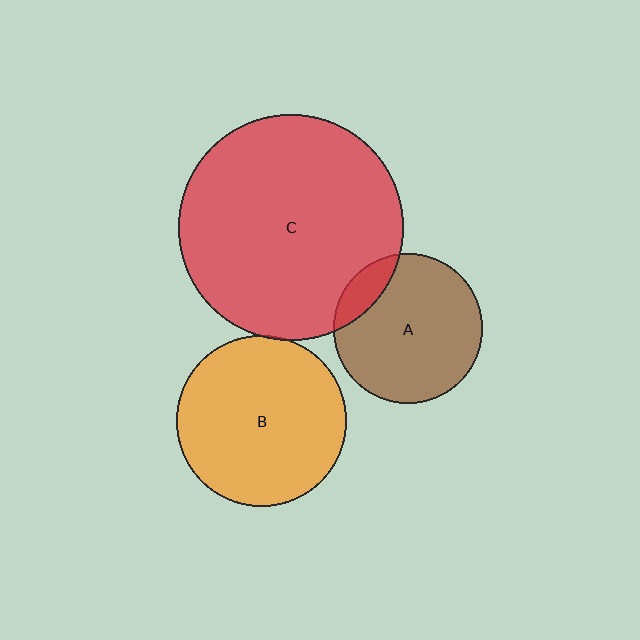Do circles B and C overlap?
Yes.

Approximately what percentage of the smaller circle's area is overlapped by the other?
Approximately 5%.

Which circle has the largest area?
Circle C (red).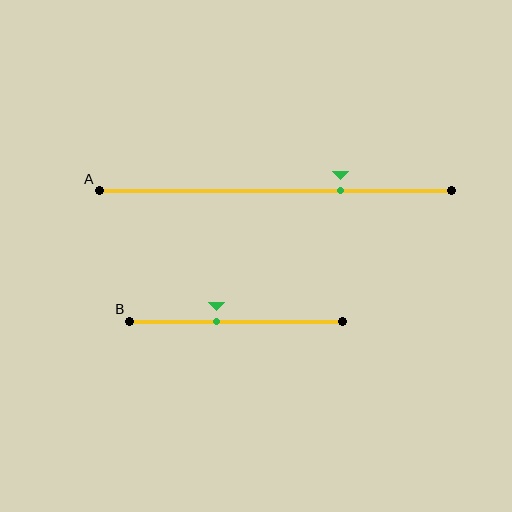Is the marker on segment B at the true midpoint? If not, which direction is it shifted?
No, the marker on segment B is shifted to the left by about 9% of the segment length.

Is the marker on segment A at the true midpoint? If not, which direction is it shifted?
No, the marker on segment A is shifted to the right by about 18% of the segment length.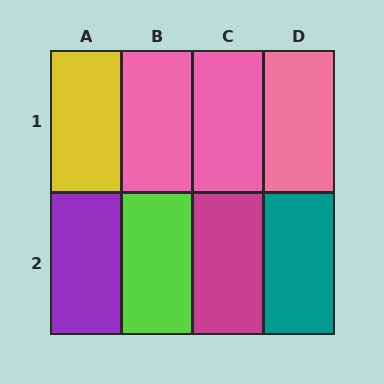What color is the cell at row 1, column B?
Pink.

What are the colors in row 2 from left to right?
Purple, lime, magenta, teal.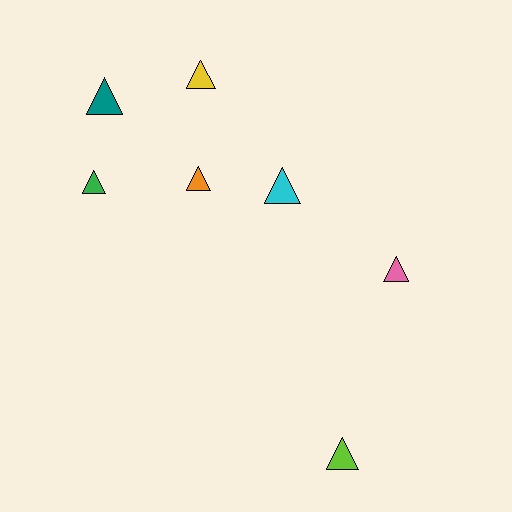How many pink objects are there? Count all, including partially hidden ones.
There is 1 pink object.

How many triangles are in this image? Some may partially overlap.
There are 7 triangles.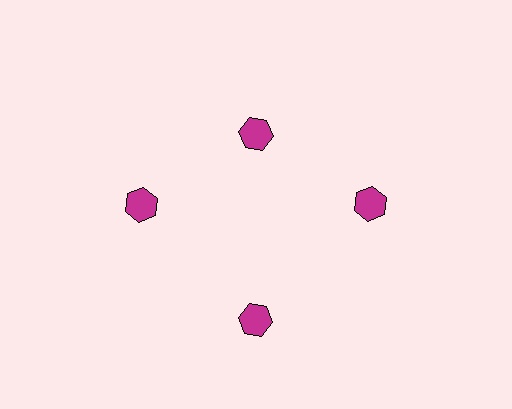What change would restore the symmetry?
The symmetry would be restored by moving it outward, back onto the ring so that all 4 hexagons sit at equal angles and equal distance from the center.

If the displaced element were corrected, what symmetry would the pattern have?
It would have 4-fold rotational symmetry — the pattern would map onto itself every 90 degrees.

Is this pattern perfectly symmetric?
No. The 4 magenta hexagons are arranged in a ring, but one element near the 12 o'clock position is pulled inward toward the center, breaking the 4-fold rotational symmetry.